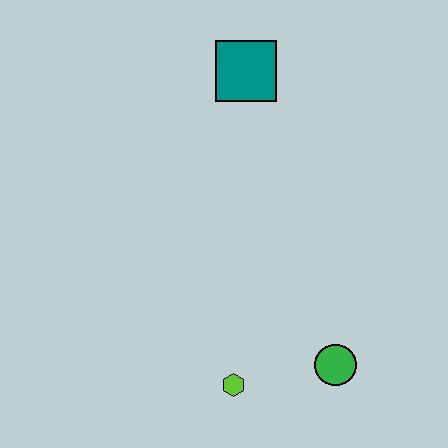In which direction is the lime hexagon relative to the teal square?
The lime hexagon is below the teal square.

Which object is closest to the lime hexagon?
The green circle is closest to the lime hexagon.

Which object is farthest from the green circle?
The teal square is farthest from the green circle.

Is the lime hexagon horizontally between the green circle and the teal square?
No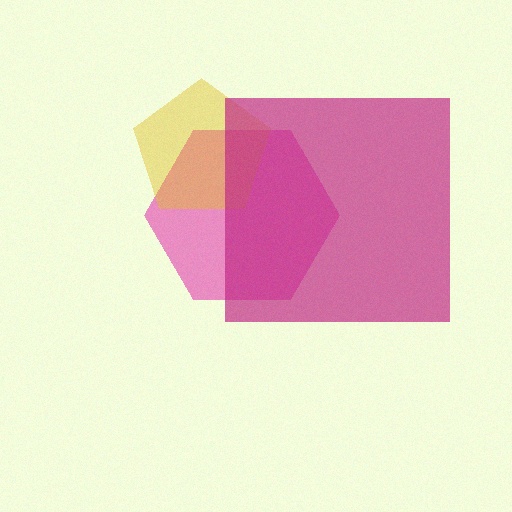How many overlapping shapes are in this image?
There are 3 overlapping shapes in the image.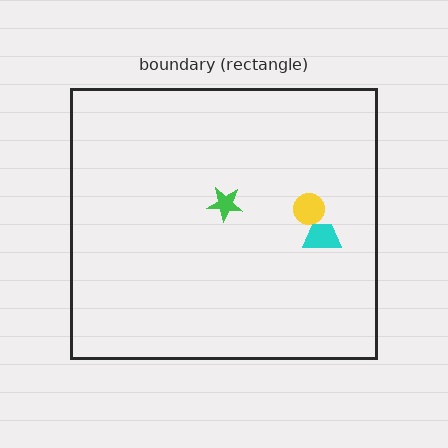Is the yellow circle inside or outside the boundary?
Inside.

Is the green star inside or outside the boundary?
Inside.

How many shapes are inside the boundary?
3 inside, 0 outside.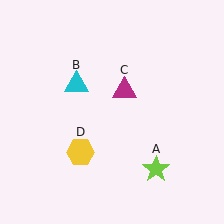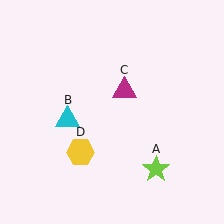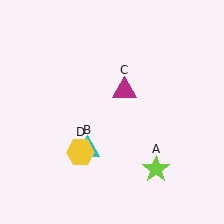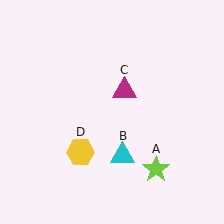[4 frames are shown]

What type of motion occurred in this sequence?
The cyan triangle (object B) rotated counterclockwise around the center of the scene.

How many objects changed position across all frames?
1 object changed position: cyan triangle (object B).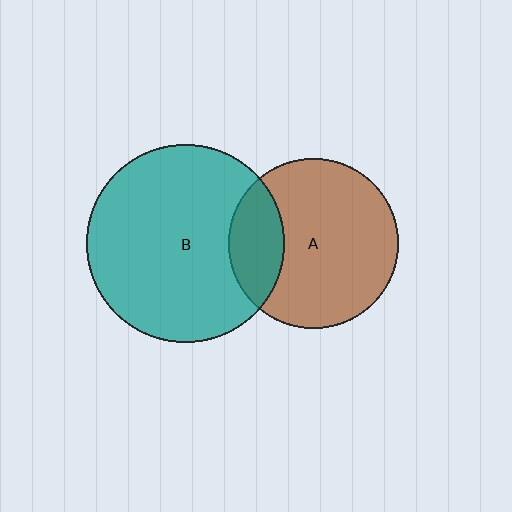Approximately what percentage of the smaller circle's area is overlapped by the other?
Approximately 20%.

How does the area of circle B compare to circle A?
Approximately 1.3 times.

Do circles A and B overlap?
Yes.